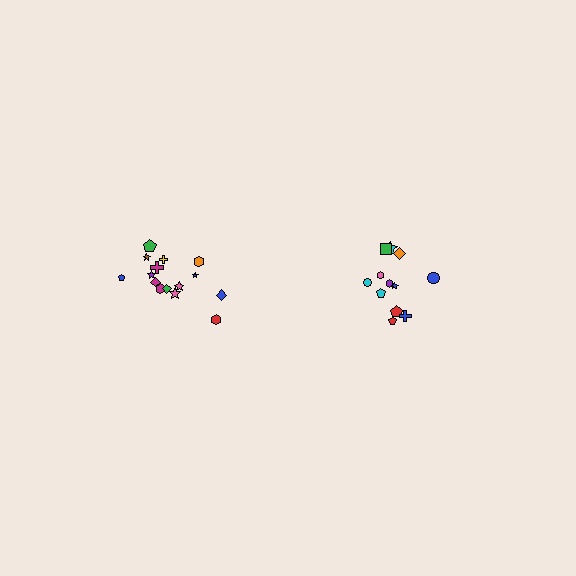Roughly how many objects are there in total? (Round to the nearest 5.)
Roughly 25 objects in total.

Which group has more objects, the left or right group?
The left group.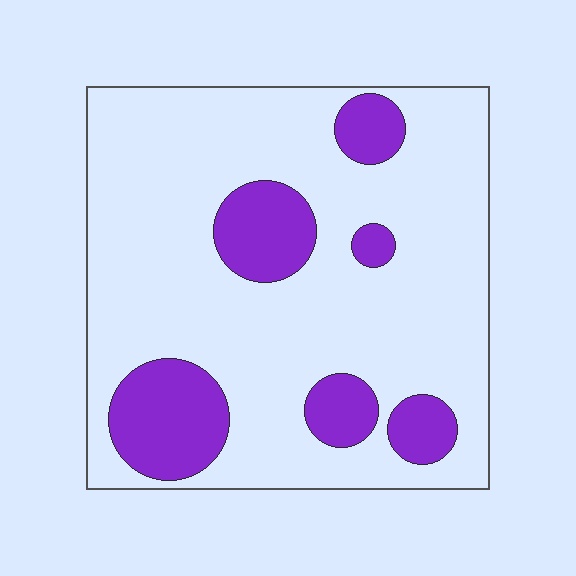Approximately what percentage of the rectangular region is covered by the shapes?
Approximately 20%.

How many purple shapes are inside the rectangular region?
6.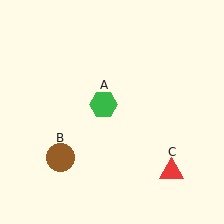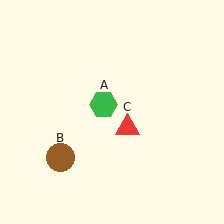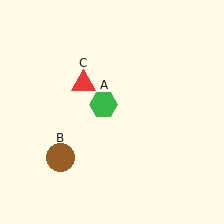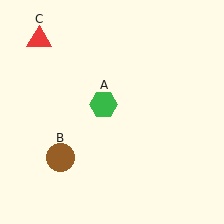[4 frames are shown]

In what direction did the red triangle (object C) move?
The red triangle (object C) moved up and to the left.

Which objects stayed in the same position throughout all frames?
Green hexagon (object A) and brown circle (object B) remained stationary.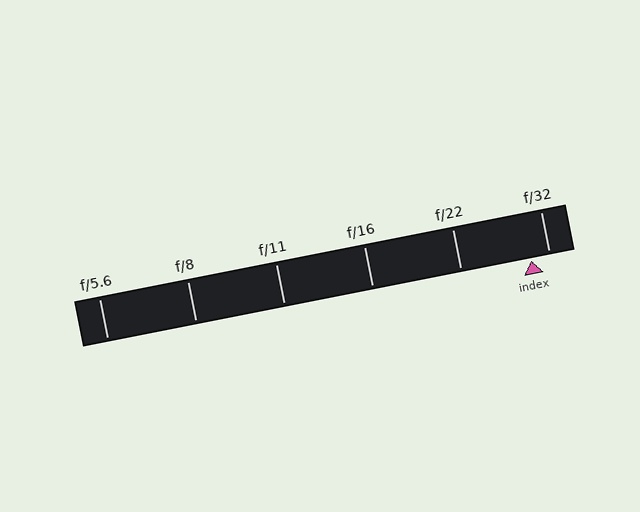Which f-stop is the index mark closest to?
The index mark is closest to f/32.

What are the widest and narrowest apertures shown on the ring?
The widest aperture shown is f/5.6 and the narrowest is f/32.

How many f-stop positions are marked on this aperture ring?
There are 6 f-stop positions marked.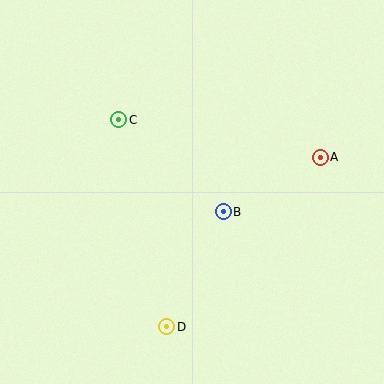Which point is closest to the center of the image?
Point B at (223, 212) is closest to the center.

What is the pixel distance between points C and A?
The distance between C and A is 205 pixels.